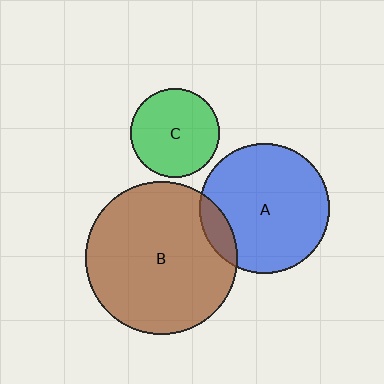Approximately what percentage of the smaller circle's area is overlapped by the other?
Approximately 10%.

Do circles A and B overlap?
Yes.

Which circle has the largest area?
Circle B (brown).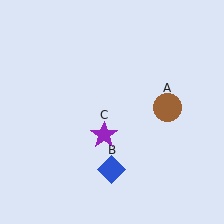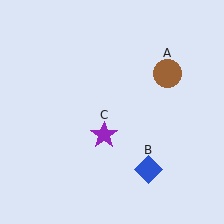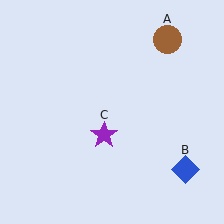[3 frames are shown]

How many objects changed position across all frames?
2 objects changed position: brown circle (object A), blue diamond (object B).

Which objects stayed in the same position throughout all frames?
Purple star (object C) remained stationary.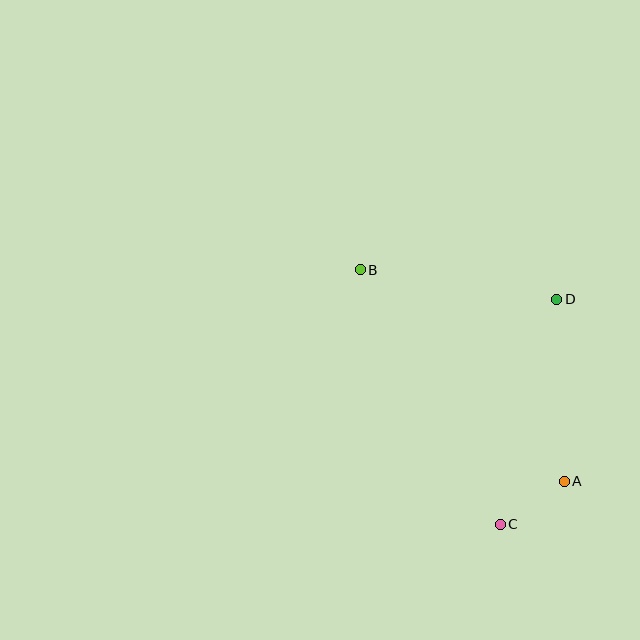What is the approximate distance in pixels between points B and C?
The distance between B and C is approximately 291 pixels.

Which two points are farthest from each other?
Points A and B are farthest from each other.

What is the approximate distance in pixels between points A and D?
The distance between A and D is approximately 182 pixels.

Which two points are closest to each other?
Points A and C are closest to each other.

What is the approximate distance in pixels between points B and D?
The distance between B and D is approximately 199 pixels.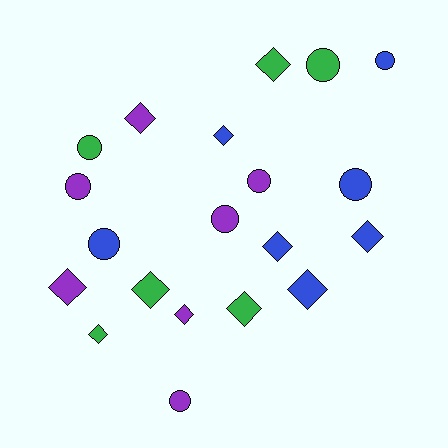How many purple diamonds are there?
There are 3 purple diamonds.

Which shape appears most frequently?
Diamond, with 11 objects.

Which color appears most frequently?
Blue, with 7 objects.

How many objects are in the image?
There are 20 objects.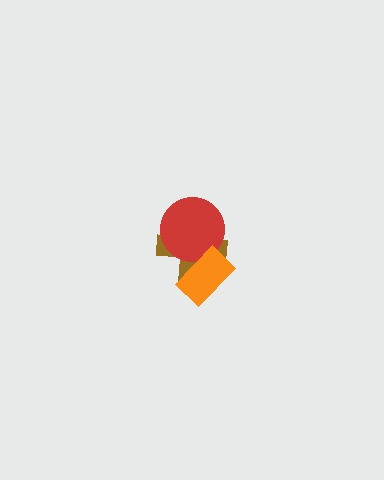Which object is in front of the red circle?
The orange rectangle is in front of the red circle.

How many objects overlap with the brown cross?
2 objects overlap with the brown cross.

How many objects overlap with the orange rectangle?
2 objects overlap with the orange rectangle.